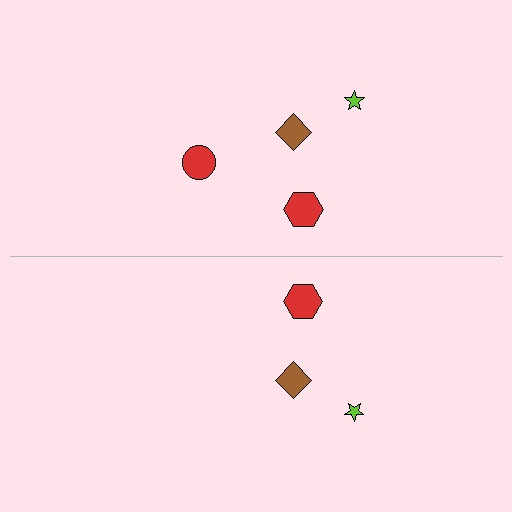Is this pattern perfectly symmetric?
No, the pattern is not perfectly symmetric. A red circle is missing from the bottom side.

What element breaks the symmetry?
A red circle is missing from the bottom side.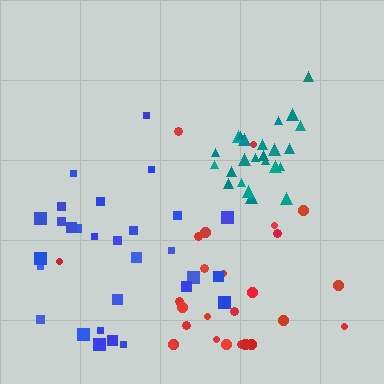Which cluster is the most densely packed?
Teal.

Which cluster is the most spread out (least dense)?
Red.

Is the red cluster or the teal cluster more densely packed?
Teal.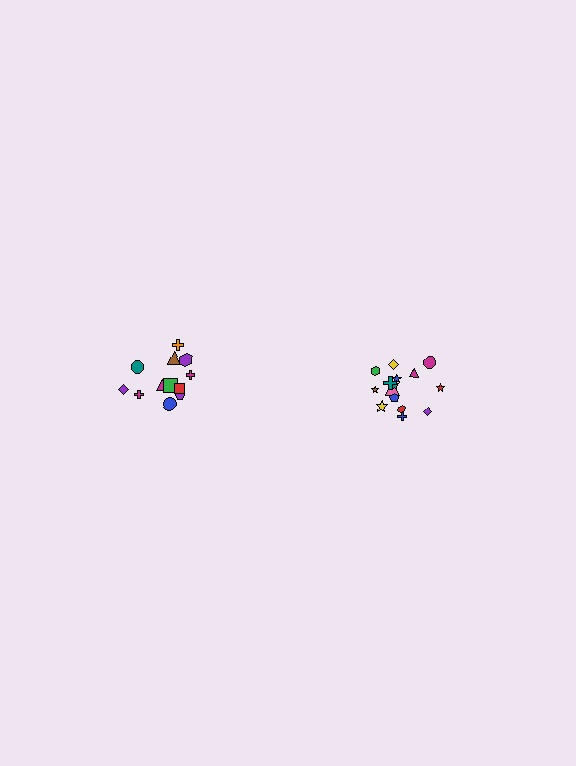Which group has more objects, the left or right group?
The right group.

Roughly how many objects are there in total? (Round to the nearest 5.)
Roughly 25 objects in total.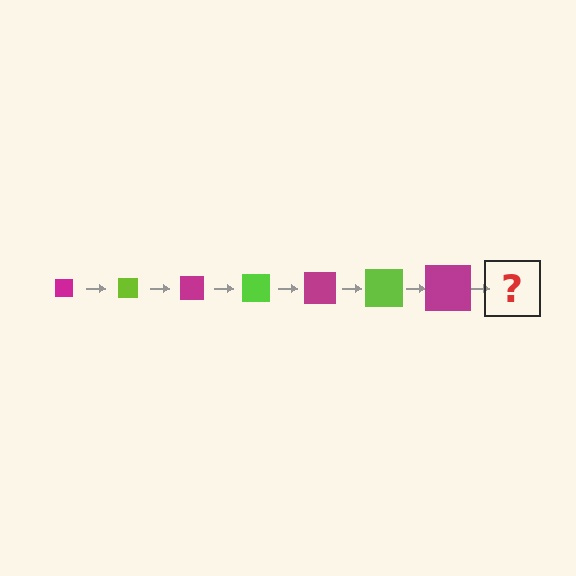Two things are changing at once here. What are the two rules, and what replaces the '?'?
The two rules are that the square grows larger each step and the color cycles through magenta and lime. The '?' should be a lime square, larger than the previous one.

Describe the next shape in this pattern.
It should be a lime square, larger than the previous one.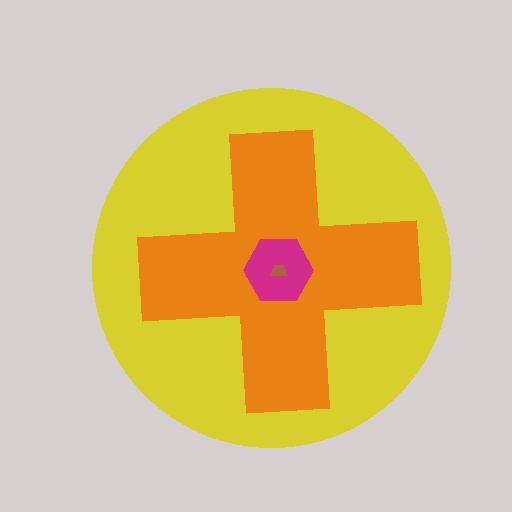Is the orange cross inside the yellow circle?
Yes.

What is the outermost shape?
The yellow circle.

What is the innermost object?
The brown trapezoid.